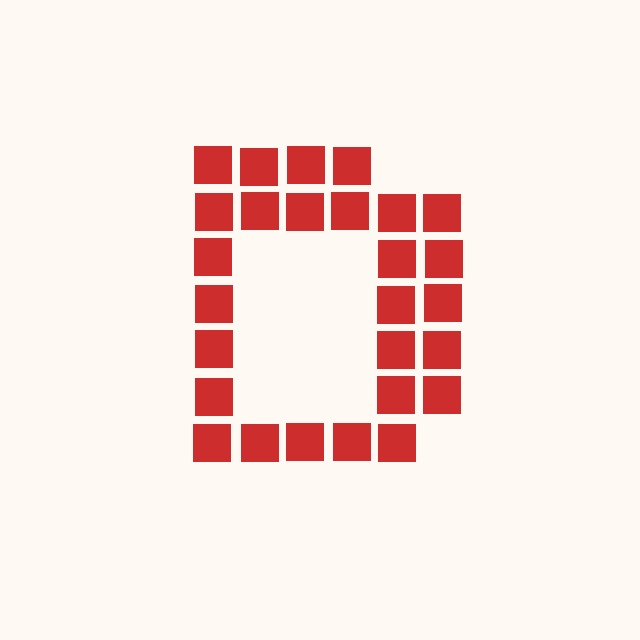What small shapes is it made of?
It is made of small squares.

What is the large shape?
The large shape is the letter D.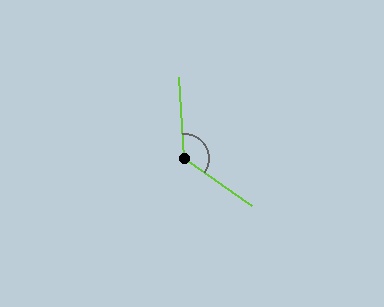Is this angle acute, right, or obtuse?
It is obtuse.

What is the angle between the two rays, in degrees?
Approximately 129 degrees.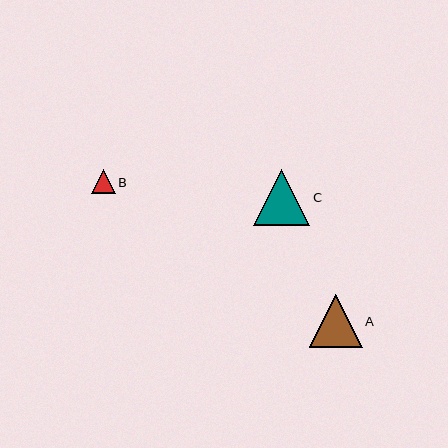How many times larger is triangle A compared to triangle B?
Triangle A is approximately 2.2 times the size of triangle B.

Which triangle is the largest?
Triangle C is the largest with a size of approximately 56 pixels.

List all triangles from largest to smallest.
From largest to smallest: C, A, B.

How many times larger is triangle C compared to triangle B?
Triangle C is approximately 2.4 times the size of triangle B.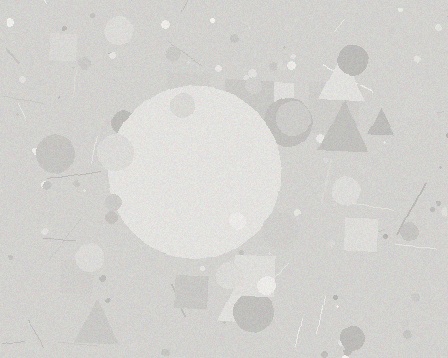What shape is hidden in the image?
A circle is hidden in the image.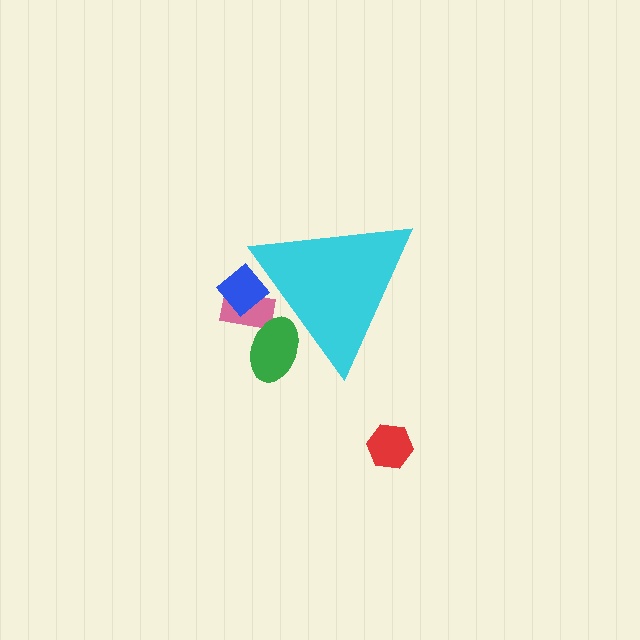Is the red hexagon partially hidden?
No, the red hexagon is fully visible.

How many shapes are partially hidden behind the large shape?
3 shapes are partially hidden.